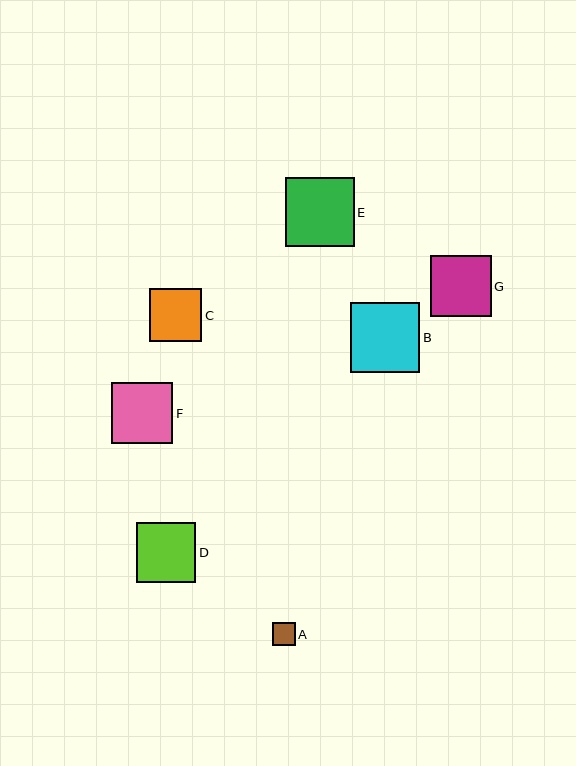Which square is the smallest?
Square A is the smallest with a size of approximately 23 pixels.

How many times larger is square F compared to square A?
Square F is approximately 2.7 times the size of square A.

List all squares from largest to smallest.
From largest to smallest: B, E, G, F, D, C, A.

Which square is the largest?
Square B is the largest with a size of approximately 69 pixels.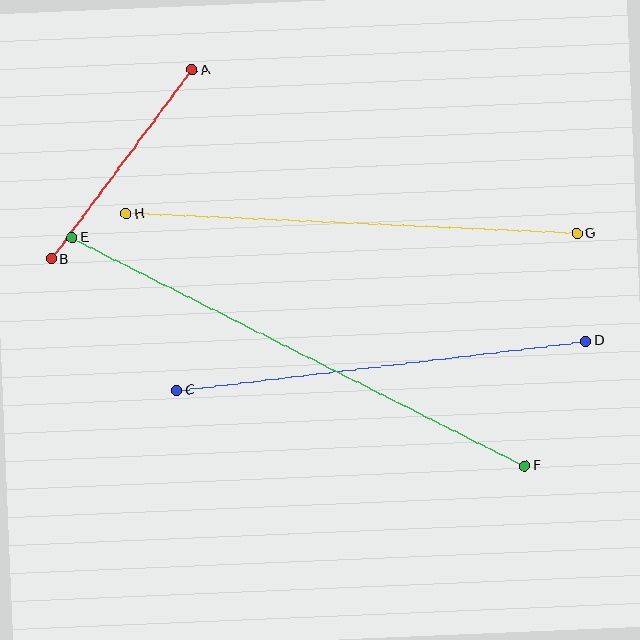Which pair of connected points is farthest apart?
Points E and F are farthest apart.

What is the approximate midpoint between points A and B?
The midpoint is at approximately (122, 164) pixels.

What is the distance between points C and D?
The distance is approximately 412 pixels.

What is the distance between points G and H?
The distance is approximately 451 pixels.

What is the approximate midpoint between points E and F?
The midpoint is at approximately (298, 352) pixels.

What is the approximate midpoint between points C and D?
The midpoint is at approximately (381, 366) pixels.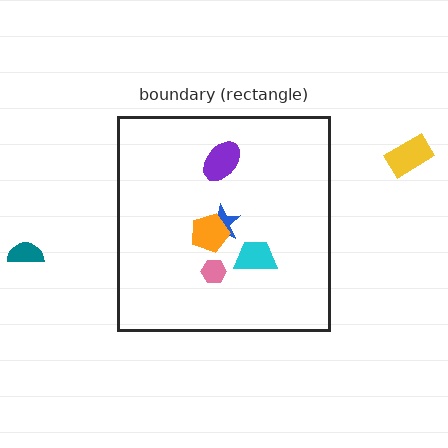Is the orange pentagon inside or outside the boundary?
Inside.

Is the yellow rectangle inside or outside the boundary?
Outside.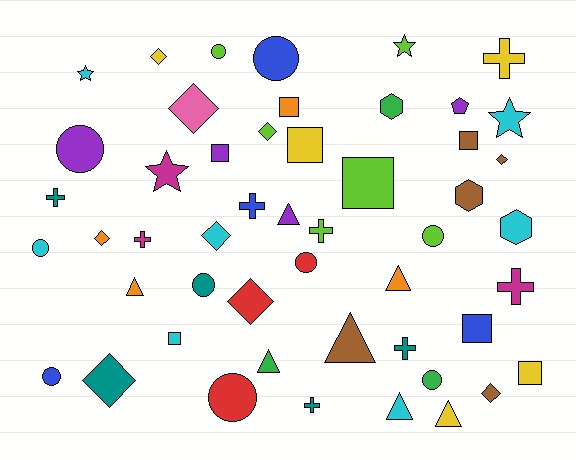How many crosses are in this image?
There are 8 crosses.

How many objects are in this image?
There are 50 objects.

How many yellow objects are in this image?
There are 5 yellow objects.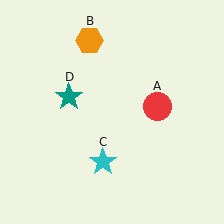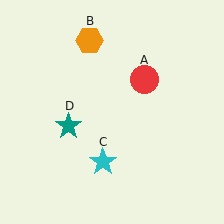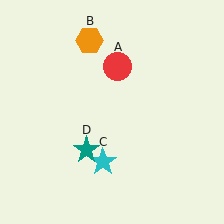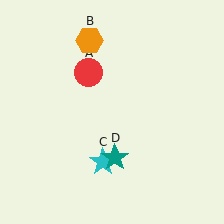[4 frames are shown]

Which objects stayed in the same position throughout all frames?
Orange hexagon (object B) and cyan star (object C) remained stationary.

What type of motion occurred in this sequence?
The red circle (object A), teal star (object D) rotated counterclockwise around the center of the scene.